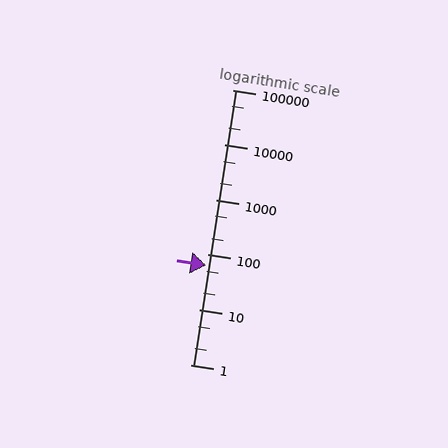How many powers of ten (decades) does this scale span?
The scale spans 5 decades, from 1 to 100000.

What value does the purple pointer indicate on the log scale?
The pointer indicates approximately 65.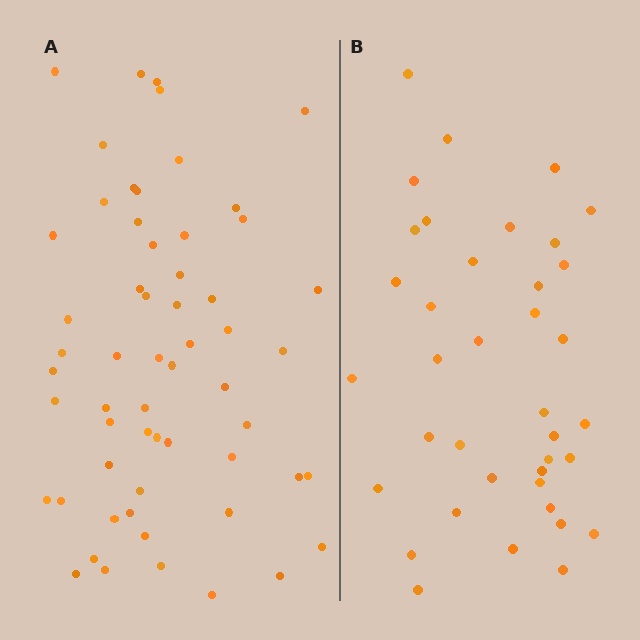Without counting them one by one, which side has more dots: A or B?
Region A (the left region) has more dots.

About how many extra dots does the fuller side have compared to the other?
Region A has approximately 20 more dots than region B.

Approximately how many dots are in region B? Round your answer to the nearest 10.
About 40 dots. (The exact count is 38, which rounds to 40.)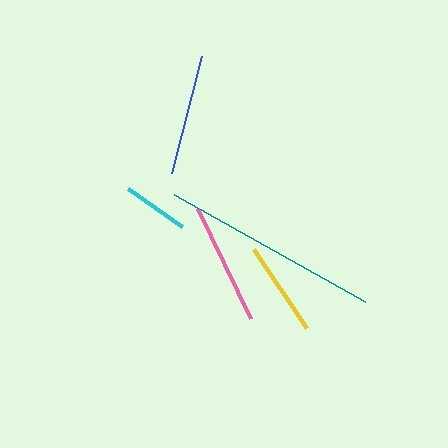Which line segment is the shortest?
The cyan line is the shortest at approximately 66 pixels.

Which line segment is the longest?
The teal line is the longest at approximately 219 pixels.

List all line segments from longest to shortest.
From longest to shortest: teal, pink, blue, yellow, cyan.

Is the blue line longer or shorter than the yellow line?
The blue line is longer than the yellow line.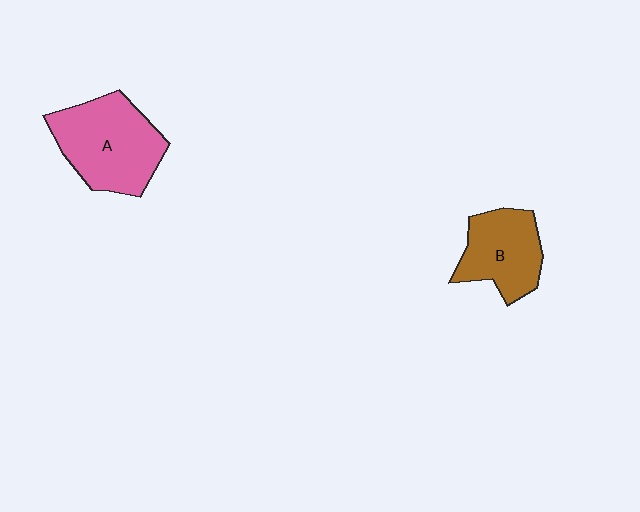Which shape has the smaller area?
Shape B (brown).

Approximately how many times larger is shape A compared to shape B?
Approximately 1.4 times.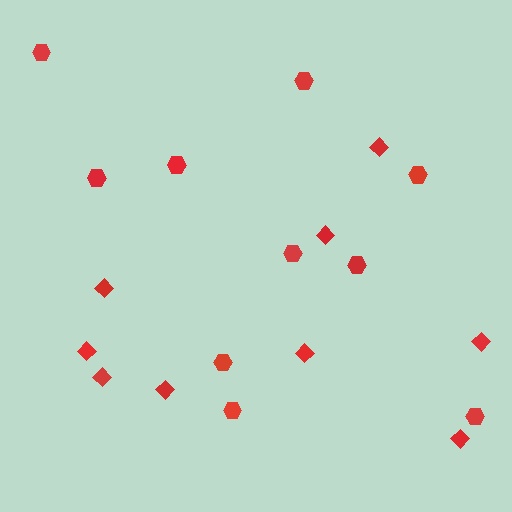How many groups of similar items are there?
There are 2 groups: one group of hexagons (10) and one group of diamonds (9).